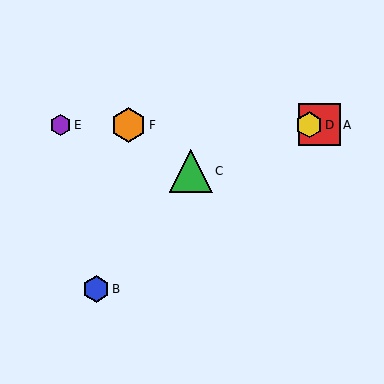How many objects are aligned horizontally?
4 objects (A, D, E, F) are aligned horizontally.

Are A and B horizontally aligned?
No, A is at y≈125 and B is at y≈289.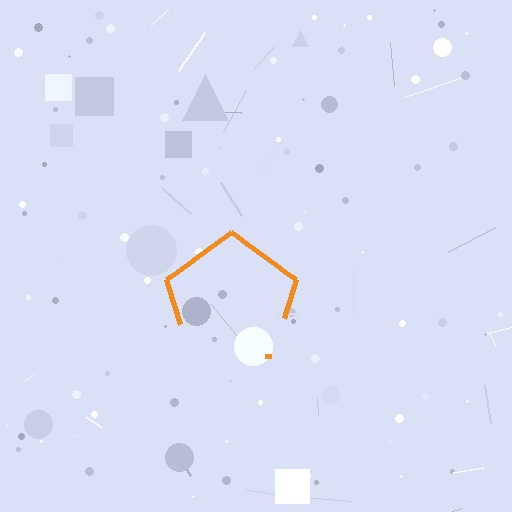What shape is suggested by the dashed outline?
The dashed outline suggests a pentagon.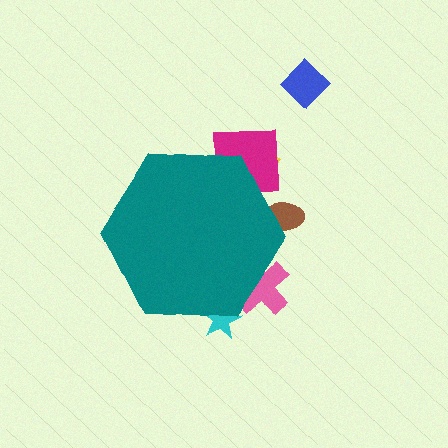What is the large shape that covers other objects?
A teal hexagon.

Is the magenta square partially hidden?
Yes, the magenta square is partially hidden behind the teal hexagon.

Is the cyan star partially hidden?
Yes, the cyan star is partially hidden behind the teal hexagon.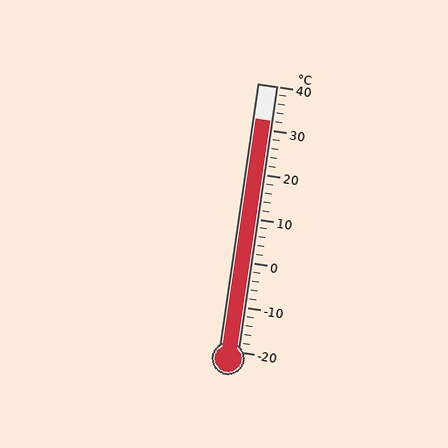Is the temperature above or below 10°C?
The temperature is above 10°C.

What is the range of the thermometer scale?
The thermometer scale ranges from -20°C to 40°C.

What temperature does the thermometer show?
The thermometer shows approximately 32°C.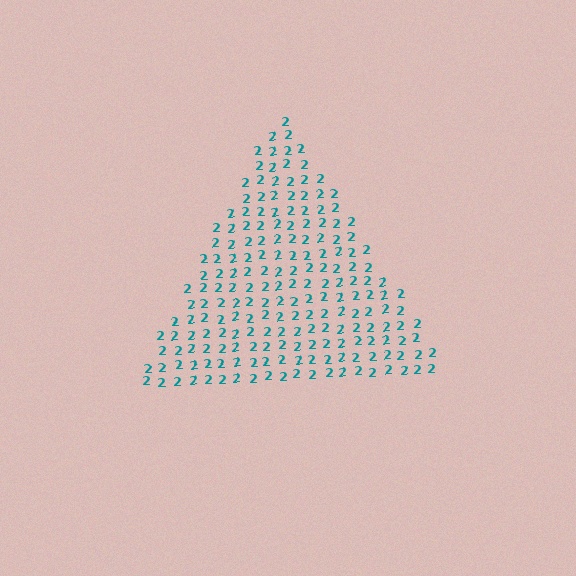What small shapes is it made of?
It is made of small digit 2's.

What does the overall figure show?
The overall figure shows a triangle.